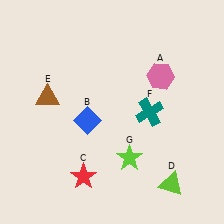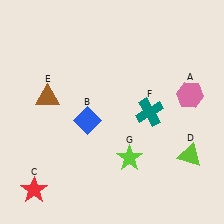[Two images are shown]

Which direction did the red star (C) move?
The red star (C) moved left.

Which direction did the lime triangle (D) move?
The lime triangle (D) moved up.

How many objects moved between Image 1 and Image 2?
3 objects moved between the two images.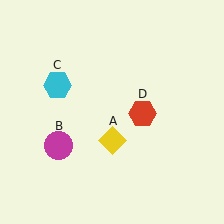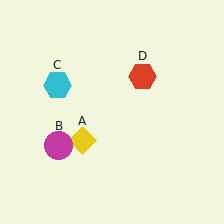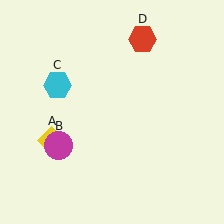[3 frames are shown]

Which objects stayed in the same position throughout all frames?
Magenta circle (object B) and cyan hexagon (object C) remained stationary.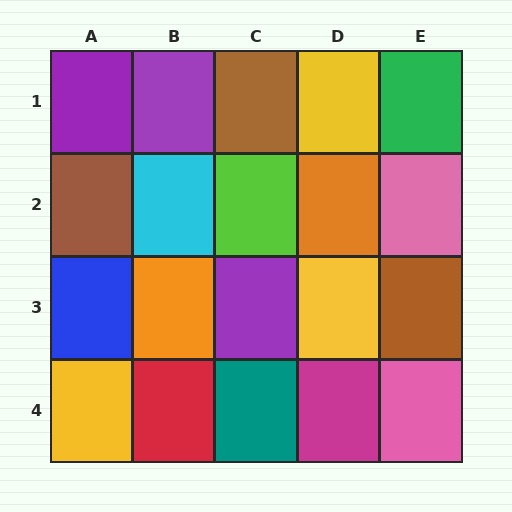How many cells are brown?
3 cells are brown.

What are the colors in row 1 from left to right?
Purple, purple, brown, yellow, green.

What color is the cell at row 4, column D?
Magenta.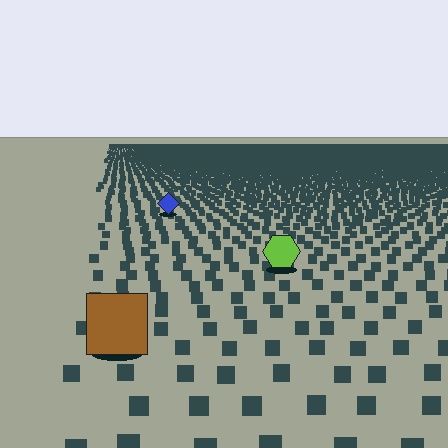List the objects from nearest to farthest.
From nearest to farthest: the brown square, the lime hexagon, the blue diamond.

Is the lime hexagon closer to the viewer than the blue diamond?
Yes. The lime hexagon is closer — you can tell from the texture gradient: the ground texture is coarser near it.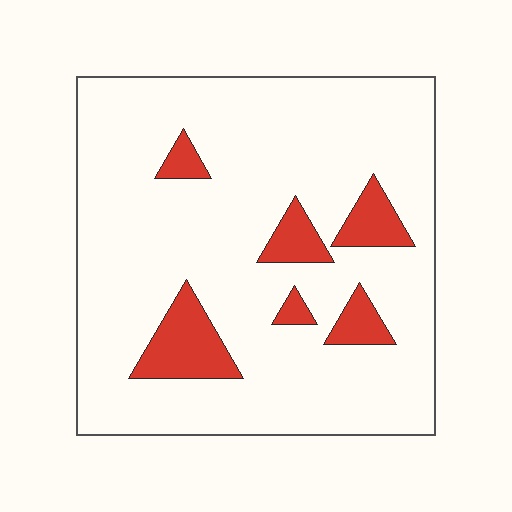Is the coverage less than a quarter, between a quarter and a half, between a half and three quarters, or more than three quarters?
Less than a quarter.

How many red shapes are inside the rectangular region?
6.